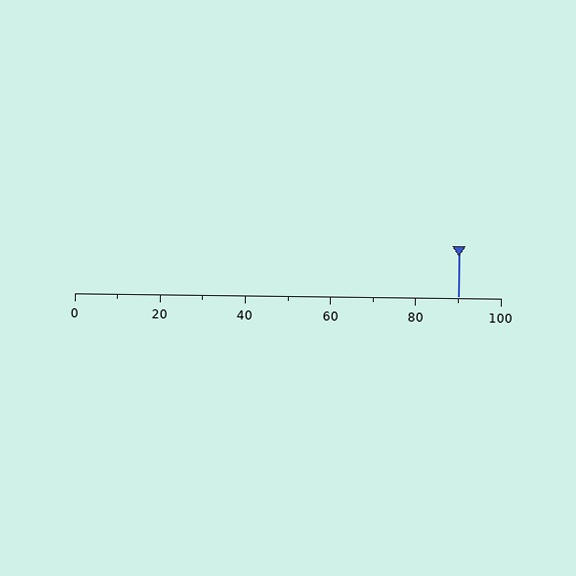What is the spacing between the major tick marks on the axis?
The major ticks are spaced 20 apart.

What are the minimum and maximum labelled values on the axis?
The axis runs from 0 to 100.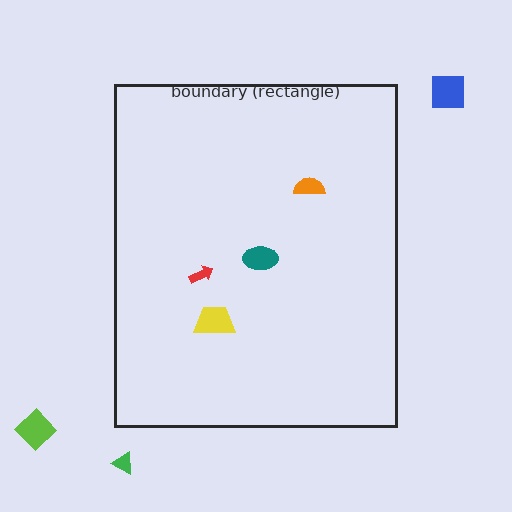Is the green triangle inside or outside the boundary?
Outside.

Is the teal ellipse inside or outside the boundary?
Inside.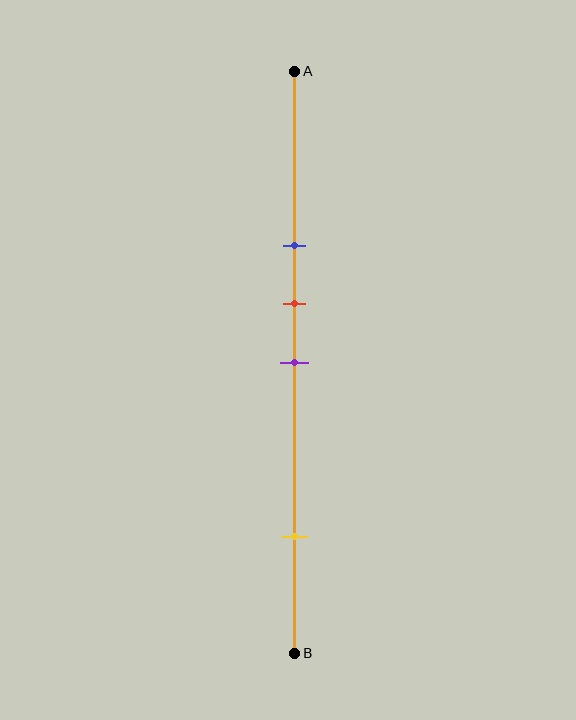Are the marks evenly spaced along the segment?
No, the marks are not evenly spaced.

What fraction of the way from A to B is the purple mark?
The purple mark is approximately 50% (0.5) of the way from A to B.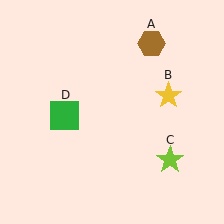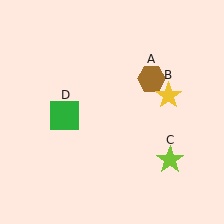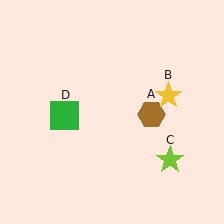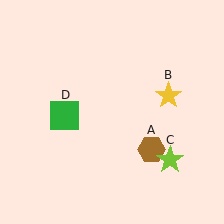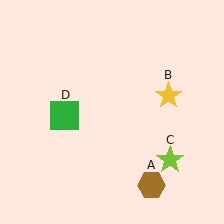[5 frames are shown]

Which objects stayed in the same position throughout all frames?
Yellow star (object B) and lime star (object C) and green square (object D) remained stationary.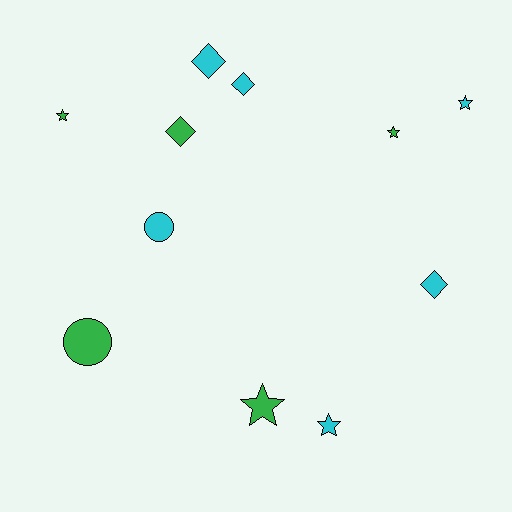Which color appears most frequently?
Cyan, with 6 objects.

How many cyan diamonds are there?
There are 3 cyan diamonds.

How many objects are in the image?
There are 11 objects.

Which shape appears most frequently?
Star, with 5 objects.